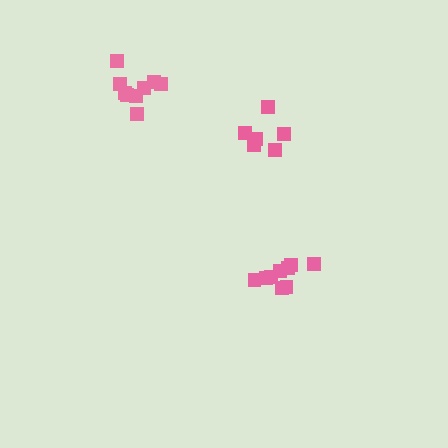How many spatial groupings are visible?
There are 3 spatial groupings.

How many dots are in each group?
Group 1: 9 dots, Group 2: 6 dots, Group 3: 9 dots (24 total).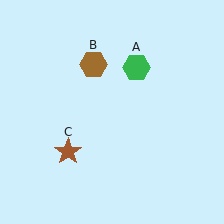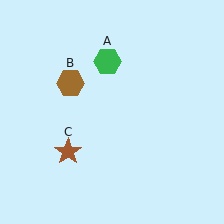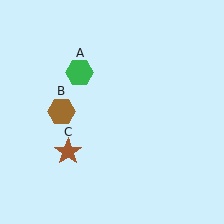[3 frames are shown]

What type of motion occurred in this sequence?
The green hexagon (object A), brown hexagon (object B) rotated counterclockwise around the center of the scene.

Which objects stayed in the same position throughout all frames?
Brown star (object C) remained stationary.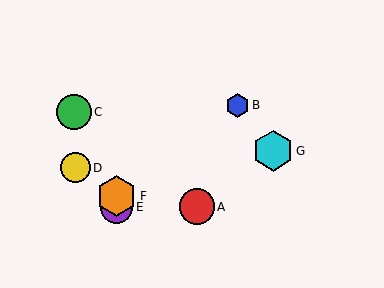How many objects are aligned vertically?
2 objects (E, F) are aligned vertically.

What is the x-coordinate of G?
Object G is at x≈273.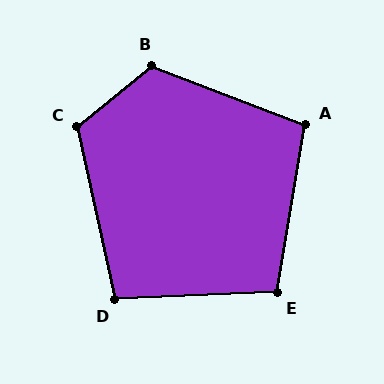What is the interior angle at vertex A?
Approximately 101 degrees (obtuse).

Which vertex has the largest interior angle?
B, at approximately 120 degrees.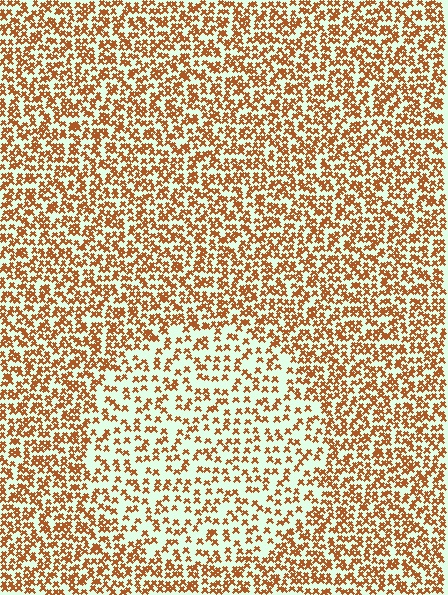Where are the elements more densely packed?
The elements are more densely packed outside the circle boundary.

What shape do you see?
I see a circle.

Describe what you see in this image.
The image contains small brown elements arranged at two different densities. A circle-shaped region is visible where the elements are less densely packed than the surrounding area.